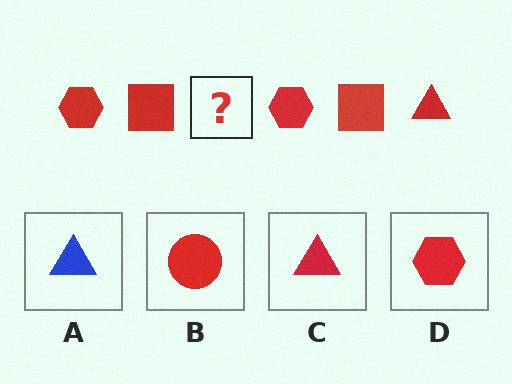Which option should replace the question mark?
Option C.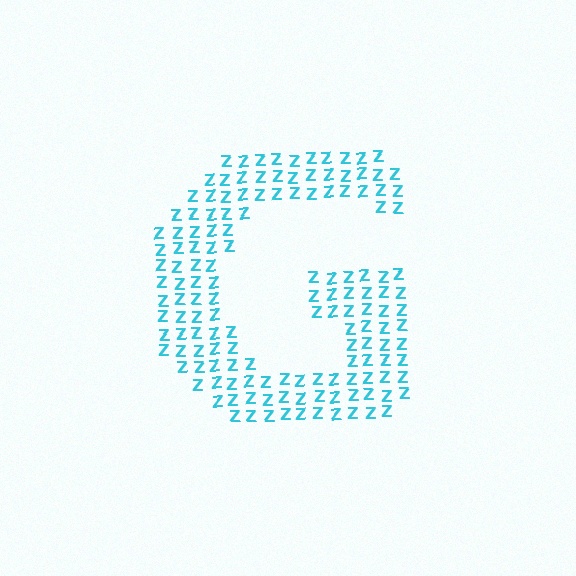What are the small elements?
The small elements are letter Z's.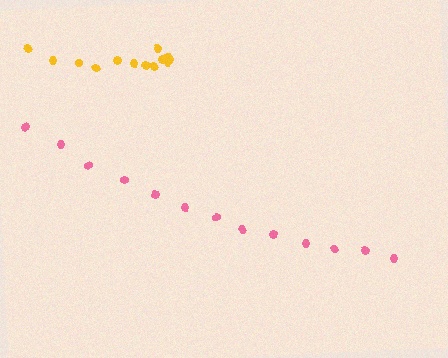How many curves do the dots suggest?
There are 2 distinct paths.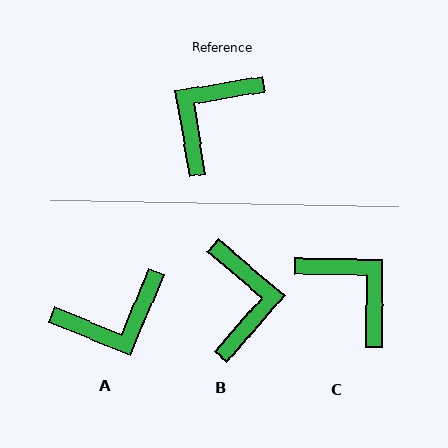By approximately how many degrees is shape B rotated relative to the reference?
Approximately 140 degrees clockwise.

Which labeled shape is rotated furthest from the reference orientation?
A, about 148 degrees away.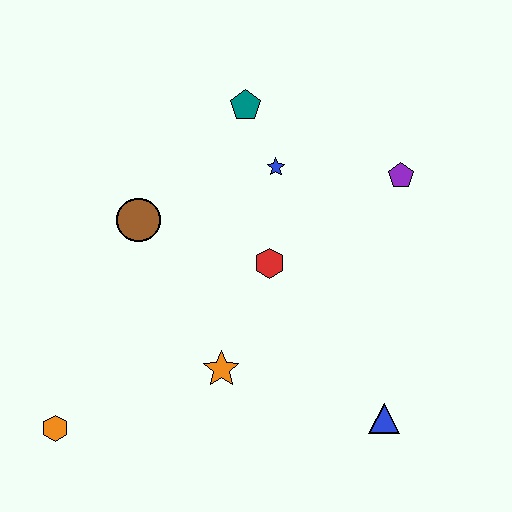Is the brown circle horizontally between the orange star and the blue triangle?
No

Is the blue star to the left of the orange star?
No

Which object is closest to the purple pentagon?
The blue star is closest to the purple pentagon.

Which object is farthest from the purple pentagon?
The orange hexagon is farthest from the purple pentagon.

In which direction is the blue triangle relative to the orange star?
The blue triangle is to the right of the orange star.